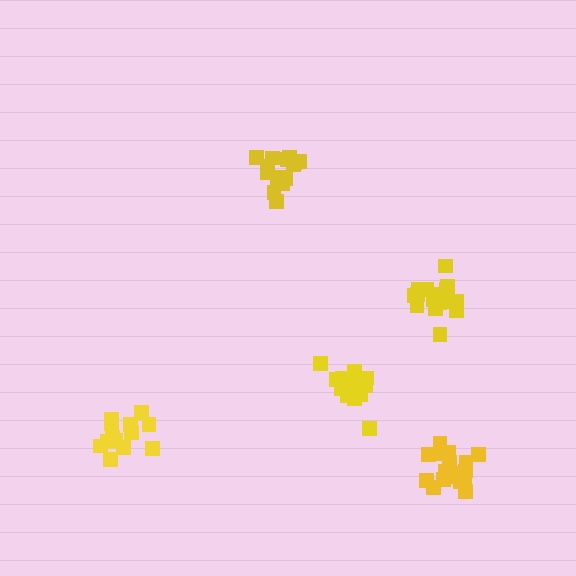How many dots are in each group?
Group 1: 17 dots, Group 2: 16 dots, Group 3: 17 dots, Group 4: 16 dots, Group 5: 13 dots (79 total).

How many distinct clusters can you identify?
There are 5 distinct clusters.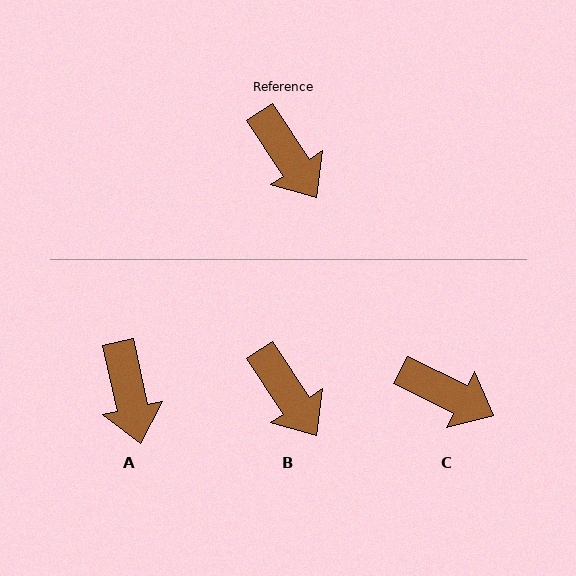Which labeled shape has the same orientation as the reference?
B.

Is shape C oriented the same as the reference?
No, it is off by about 30 degrees.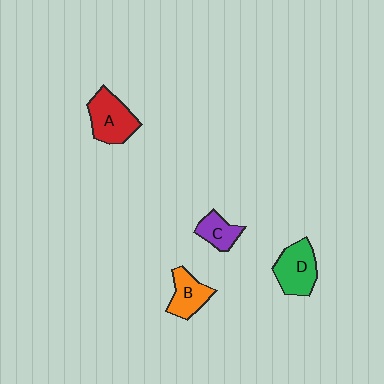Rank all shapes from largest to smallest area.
From largest to smallest: A (red), D (green), B (orange), C (purple).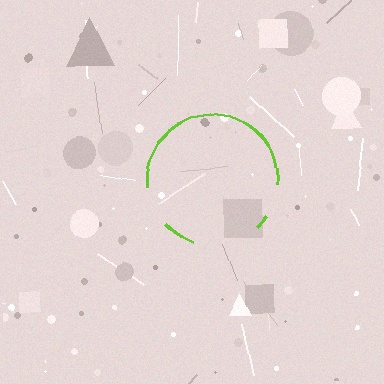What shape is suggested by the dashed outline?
The dashed outline suggests a circle.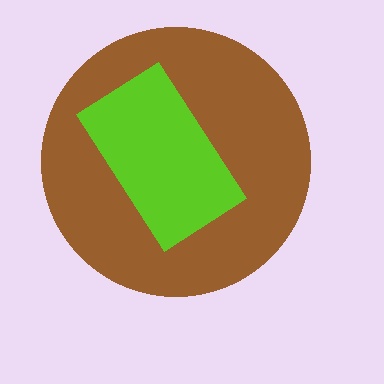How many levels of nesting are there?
2.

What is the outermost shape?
The brown circle.